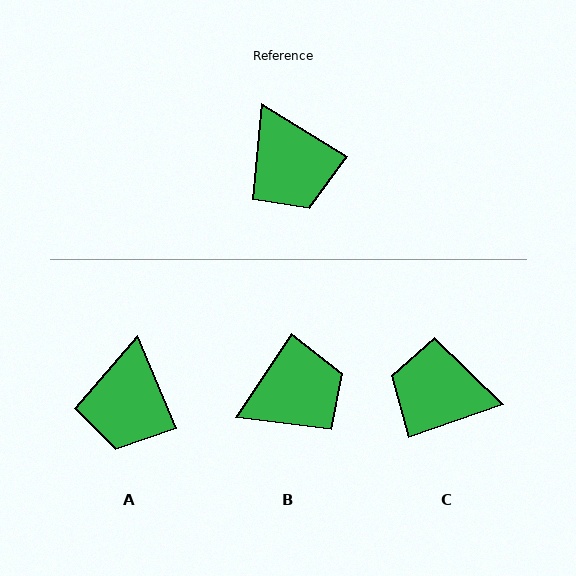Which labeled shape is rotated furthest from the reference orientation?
C, about 129 degrees away.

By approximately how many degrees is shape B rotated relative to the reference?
Approximately 88 degrees counter-clockwise.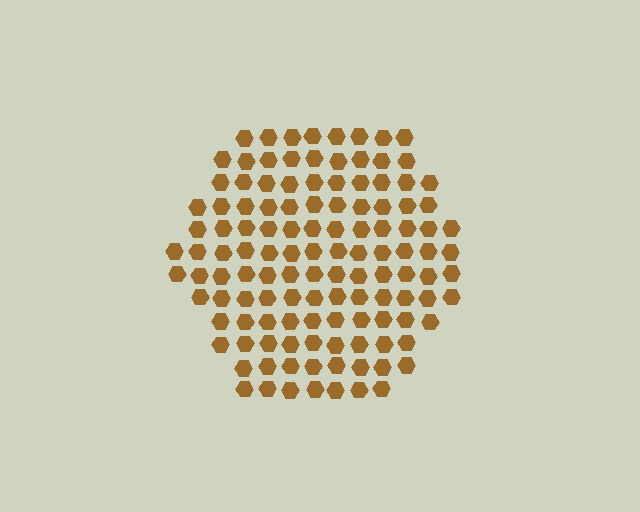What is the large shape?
The large shape is a hexagon.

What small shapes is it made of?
It is made of small hexagons.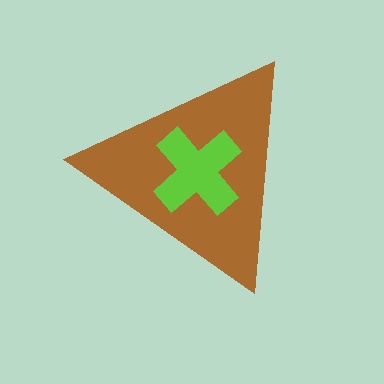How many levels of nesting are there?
2.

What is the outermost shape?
The brown triangle.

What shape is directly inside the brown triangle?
The lime cross.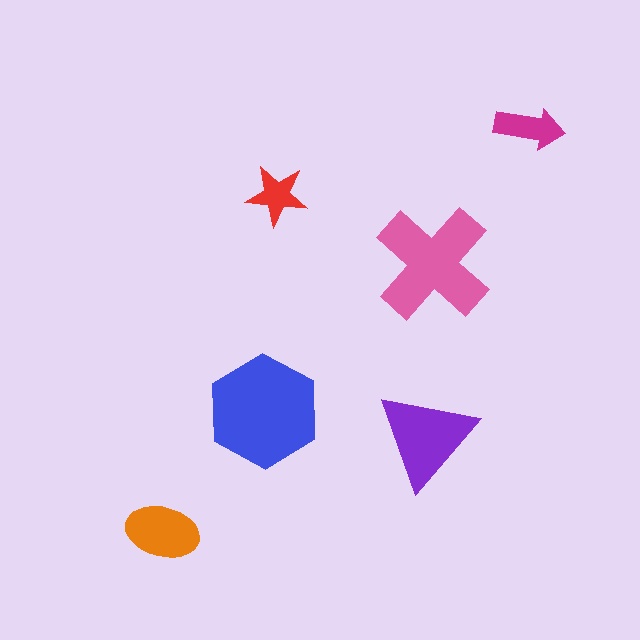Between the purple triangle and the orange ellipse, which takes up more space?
The purple triangle.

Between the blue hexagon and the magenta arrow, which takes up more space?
The blue hexagon.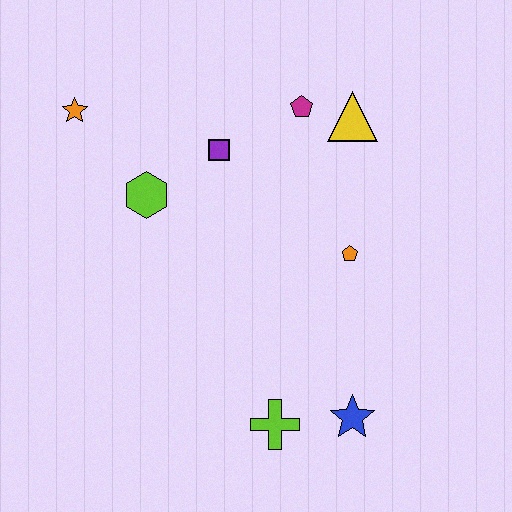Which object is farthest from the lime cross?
The orange star is farthest from the lime cross.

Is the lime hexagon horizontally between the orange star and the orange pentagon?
Yes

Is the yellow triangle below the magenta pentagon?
Yes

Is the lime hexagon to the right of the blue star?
No